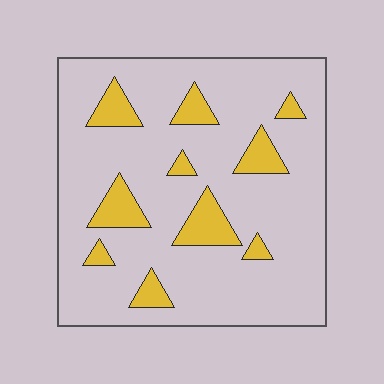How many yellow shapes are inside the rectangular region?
10.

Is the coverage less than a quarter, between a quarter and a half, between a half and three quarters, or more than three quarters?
Less than a quarter.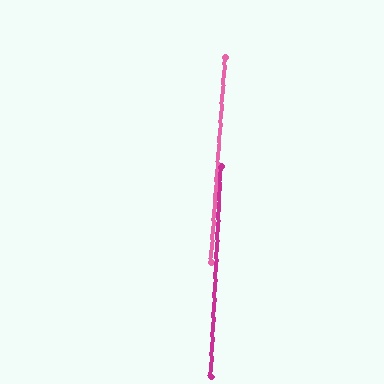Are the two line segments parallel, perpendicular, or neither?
Parallel — their directions differ by only 1.3°.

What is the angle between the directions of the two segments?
Approximately 1 degree.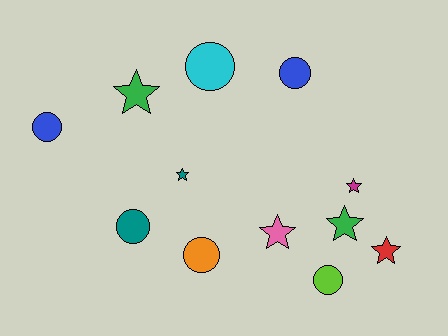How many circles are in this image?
There are 6 circles.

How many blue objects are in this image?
There are 2 blue objects.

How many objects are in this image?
There are 12 objects.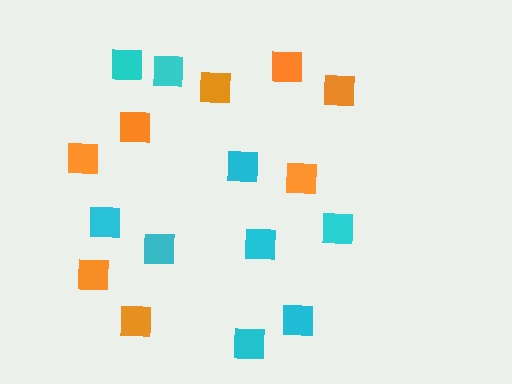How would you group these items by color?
There are 2 groups: one group of cyan squares (9) and one group of orange squares (8).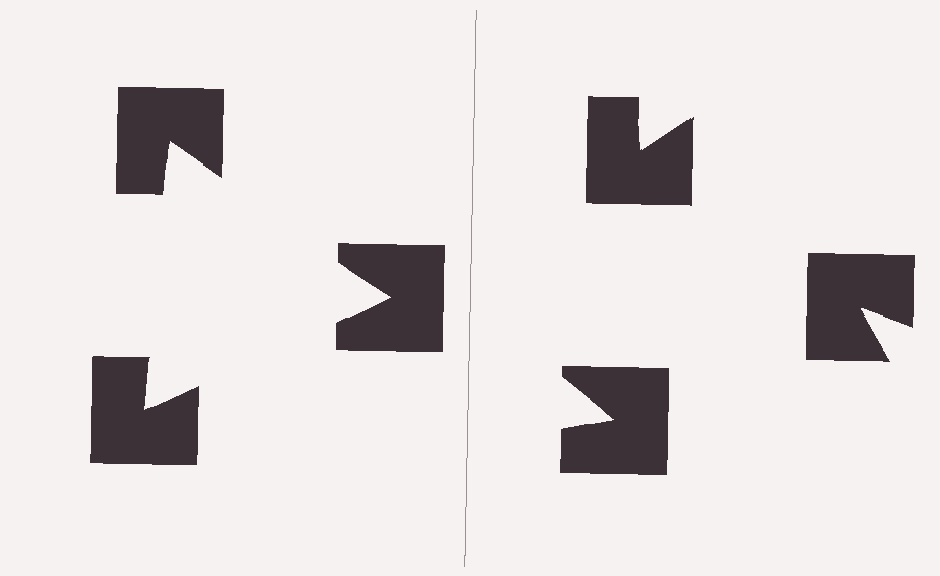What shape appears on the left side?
An illusory triangle.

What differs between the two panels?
The notched squares are positioned identically on both sides; only the wedge orientations differ. On the left they align to a triangle; on the right they are misaligned.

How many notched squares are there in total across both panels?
6 — 3 on each side.